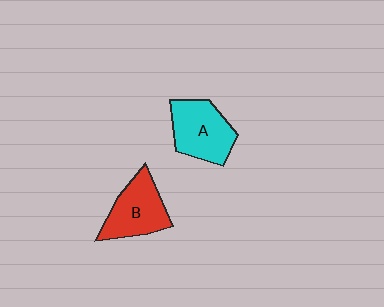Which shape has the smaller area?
Shape B (red).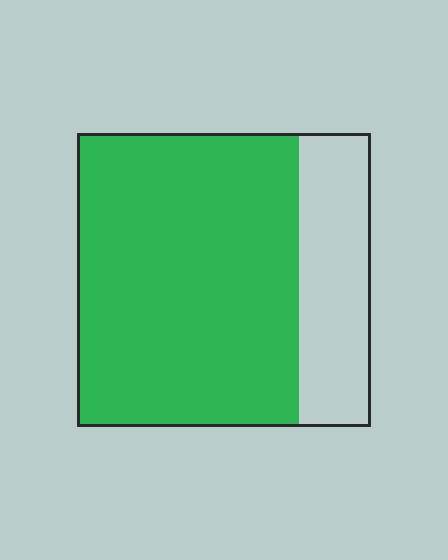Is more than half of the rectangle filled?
Yes.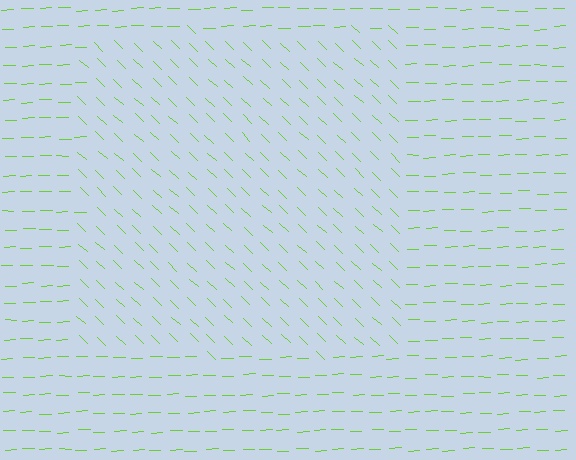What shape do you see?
I see a rectangle.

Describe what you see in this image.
The image is filled with small lime line segments. A rectangle region in the image has lines oriented differently from the surrounding lines, creating a visible texture boundary.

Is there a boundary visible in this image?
Yes, there is a texture boundary formed by a change in line orientation.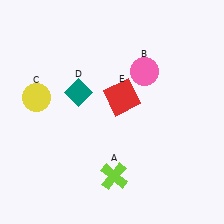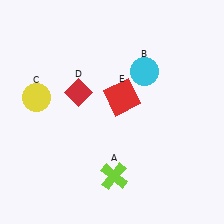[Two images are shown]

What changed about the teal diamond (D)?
In Image 1, D is teal. In Image 2, it changed to red.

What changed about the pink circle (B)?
In Image 1, B is pink. In Image 2, it changed to cyan.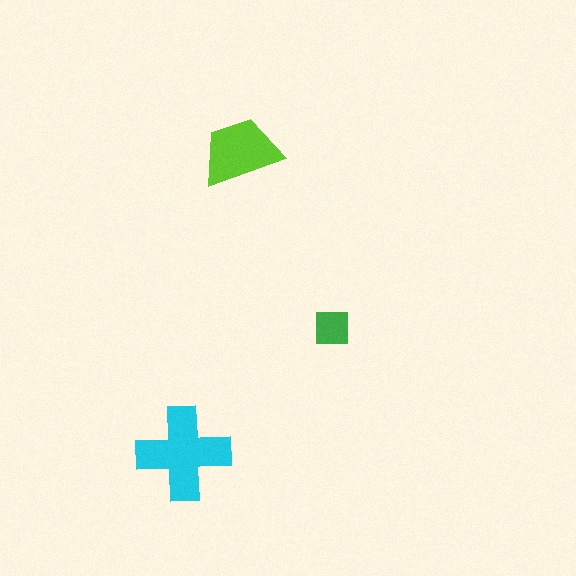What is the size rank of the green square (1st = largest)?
3rd.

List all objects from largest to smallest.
The cyan cross, the lime trapezoid, the green square.